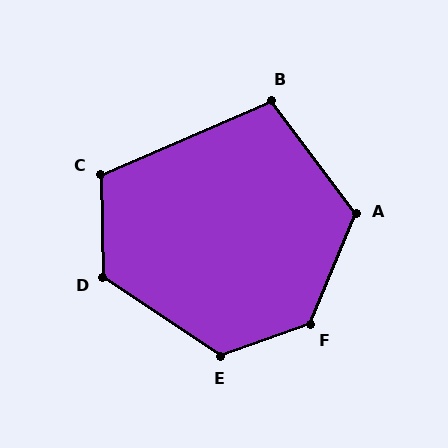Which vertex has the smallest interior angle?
B, at approximately 103 degrees.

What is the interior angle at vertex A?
Approximately 121 degrees (obtuse).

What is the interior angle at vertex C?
Approximately 113 degrees (obtuse).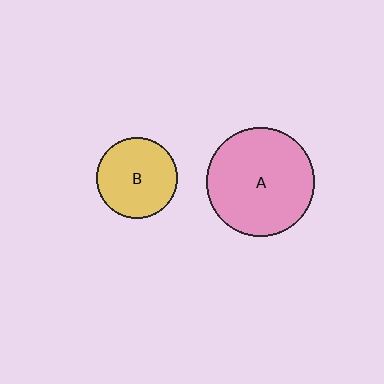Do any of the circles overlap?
No, none of the circles overlap.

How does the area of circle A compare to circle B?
Approximately 1.8 times.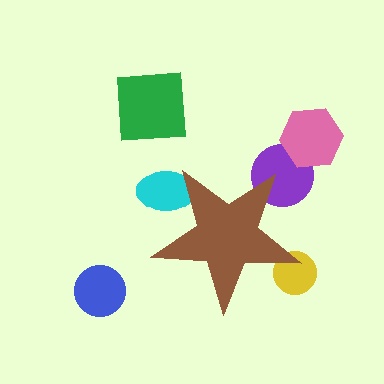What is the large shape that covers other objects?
A brown star.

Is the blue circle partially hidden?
No, the blue circle is fully visible.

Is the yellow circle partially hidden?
Yes, the yellow circle is partially hidden behind the brown star.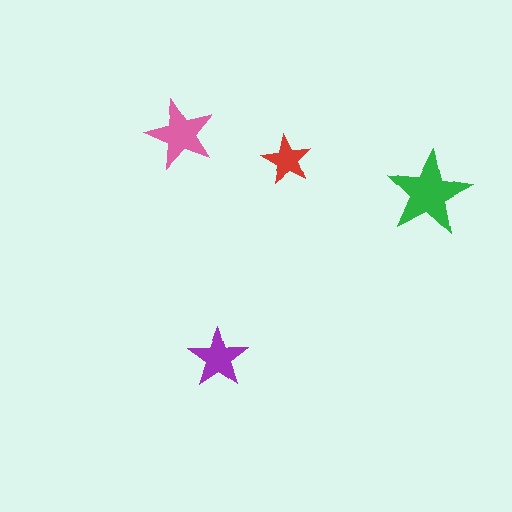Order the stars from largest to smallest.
the green one, the pink one, the purple one, the red one.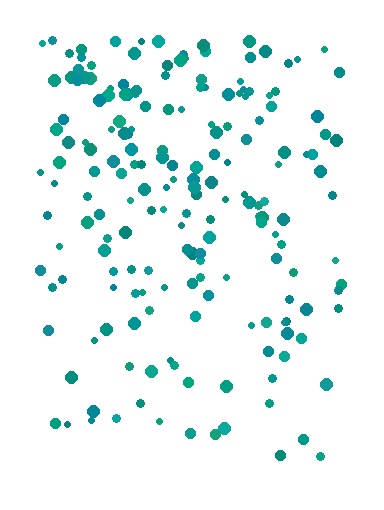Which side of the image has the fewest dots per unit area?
The bottom.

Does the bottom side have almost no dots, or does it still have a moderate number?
Still a moderate number, just noticeably fewer than the top.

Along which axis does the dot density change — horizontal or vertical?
Vertical.